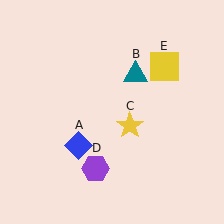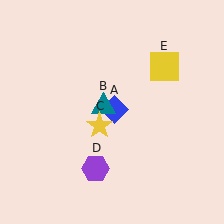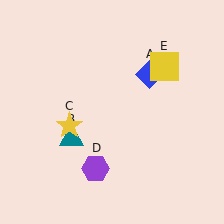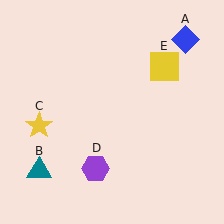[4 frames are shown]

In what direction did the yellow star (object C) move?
The yellow star (object C) moved left.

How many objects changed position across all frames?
3 objects changed position: blue diamond (object A), teal triangle (object B), yellow star (object C).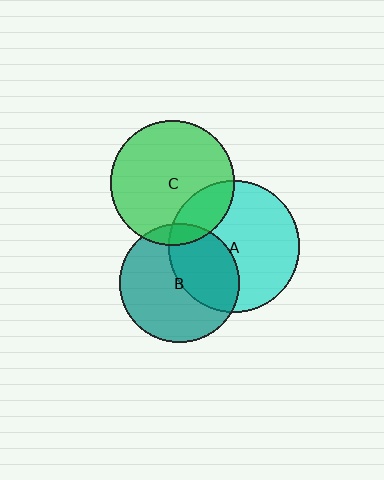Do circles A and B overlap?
Yes.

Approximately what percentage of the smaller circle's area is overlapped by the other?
Approximately 40%.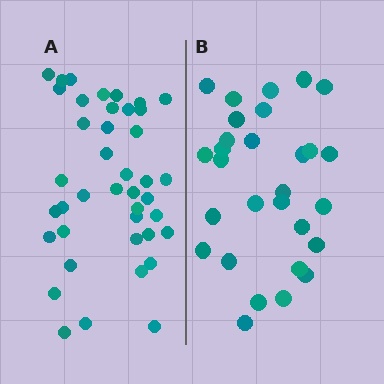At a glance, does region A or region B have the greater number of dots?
Region A (the left region) has more dots.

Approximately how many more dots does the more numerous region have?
Region A has roughly 12 or so more dots than region B.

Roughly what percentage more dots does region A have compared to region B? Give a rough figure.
About 40% more.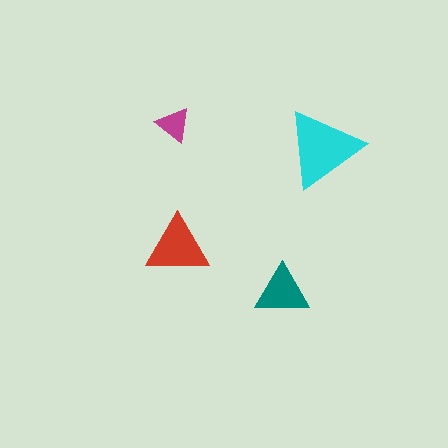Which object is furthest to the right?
The cyan triangle is rightmost.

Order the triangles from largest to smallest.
the cyan one, the red one, the teal one, the magenta one.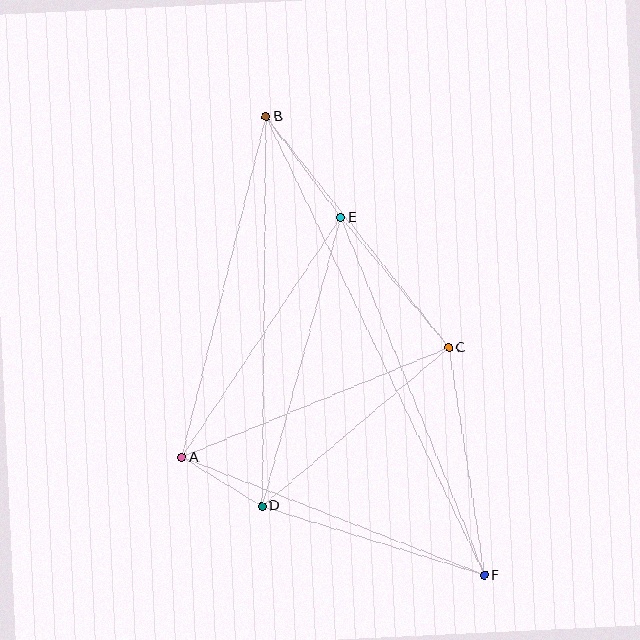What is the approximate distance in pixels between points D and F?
The distance between D and F is approximately 233 pixels.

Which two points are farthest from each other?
Points B and F are farthest from each other.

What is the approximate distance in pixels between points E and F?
The distance between E and F is approximately 385 pixels.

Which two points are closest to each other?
Points A and D are closest to each other.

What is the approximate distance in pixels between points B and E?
The distance between B and E is approximately 126 pixels.